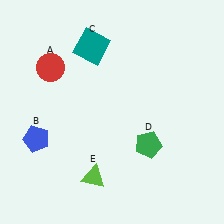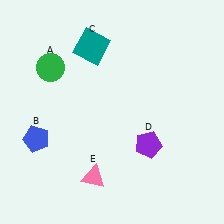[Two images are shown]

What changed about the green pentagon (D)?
In Image 1, D is green. In Image 2, it changed to purple.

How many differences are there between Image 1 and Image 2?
There are 3 differences between the two images.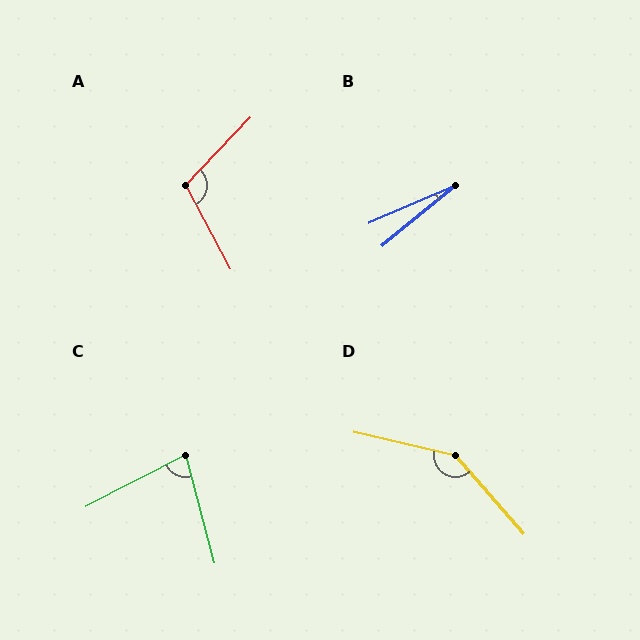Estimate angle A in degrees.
Approximately 108 degrees.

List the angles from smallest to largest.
B (16°), C (77°), A (108°), D (144°).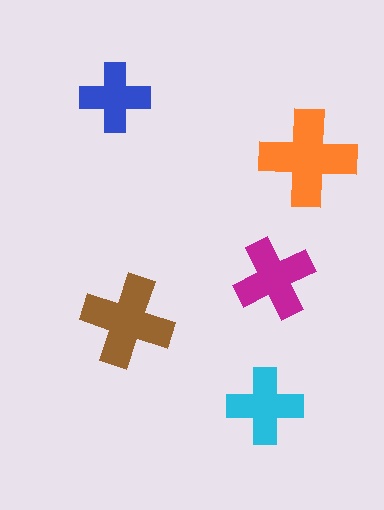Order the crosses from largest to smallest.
the orange one, the brown one, the magenta one, the cyan one, the blue one.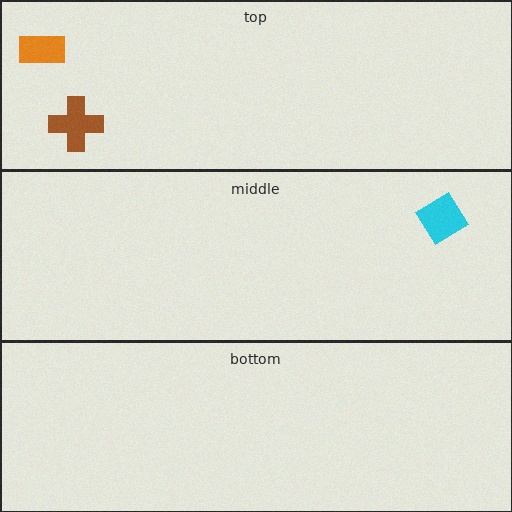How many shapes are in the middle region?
1.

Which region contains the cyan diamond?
The middle region.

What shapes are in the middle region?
The cyan diamond.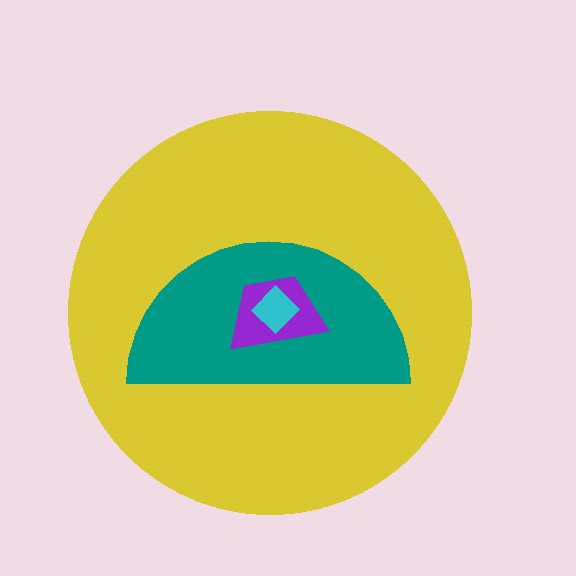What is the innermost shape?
The cyan diamond.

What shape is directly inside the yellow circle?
The teal semicircle.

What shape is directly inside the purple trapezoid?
The cyan diamond.